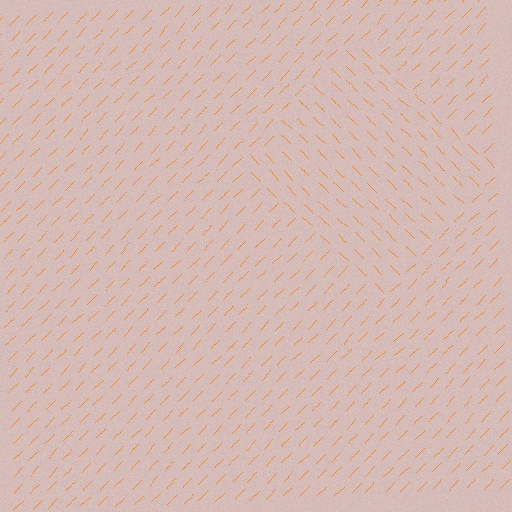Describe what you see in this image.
The image is filled with small orange line segments. A diamond region in the image has lines oriented differently from the surrounding lines, creating a visible texture boundary.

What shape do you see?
I see a diamond.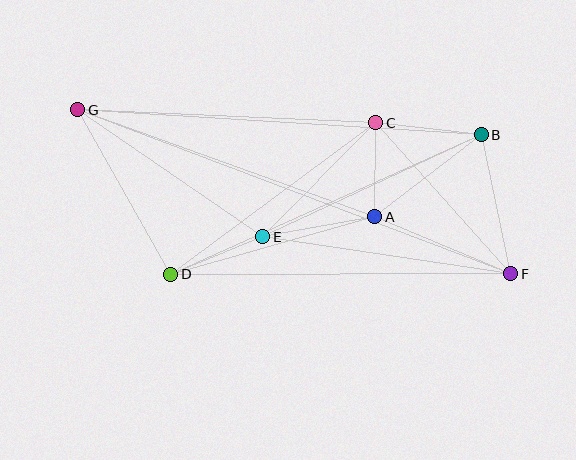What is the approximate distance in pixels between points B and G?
The distance between B and G is approximately 404 pixels.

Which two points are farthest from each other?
Points F and G are farthest from each other.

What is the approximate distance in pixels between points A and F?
The distance between A and F is approximately 147 pixels.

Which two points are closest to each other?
Points A and C are closest to each other.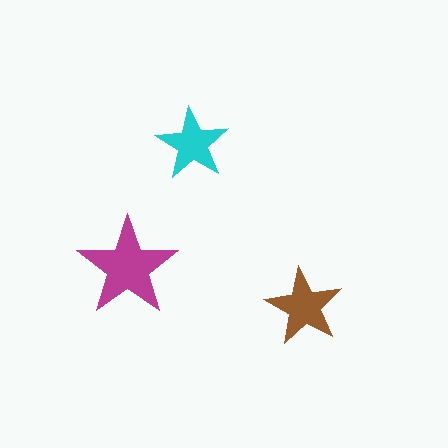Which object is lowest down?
The brown star is bottommost.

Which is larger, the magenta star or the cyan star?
The magenta one.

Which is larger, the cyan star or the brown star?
The brown one.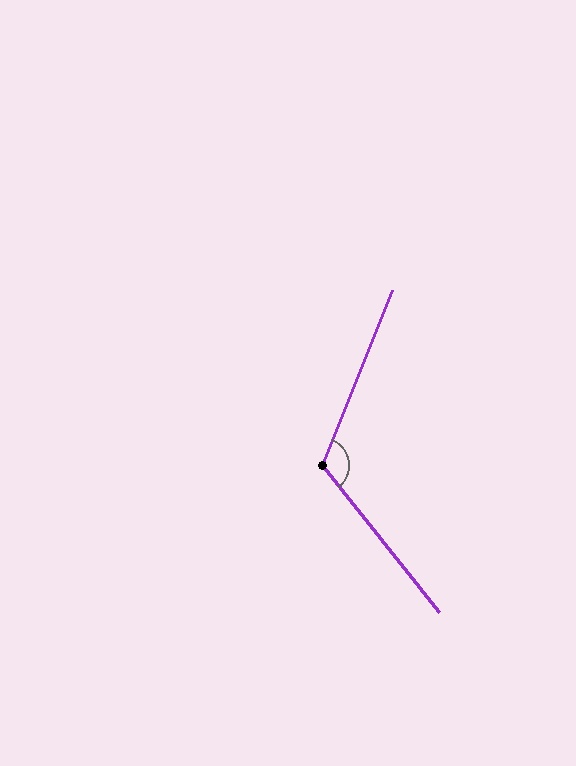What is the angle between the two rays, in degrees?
Approximately 120 degrees.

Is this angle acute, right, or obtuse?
It is obtuse.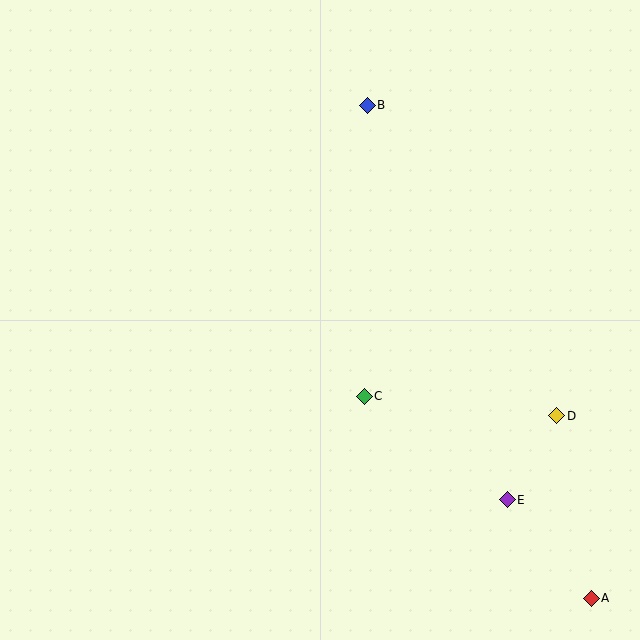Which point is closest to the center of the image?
Point C at (364, 396) is closest to the center.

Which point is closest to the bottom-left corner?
Point C is closest to the bottom-left corner.